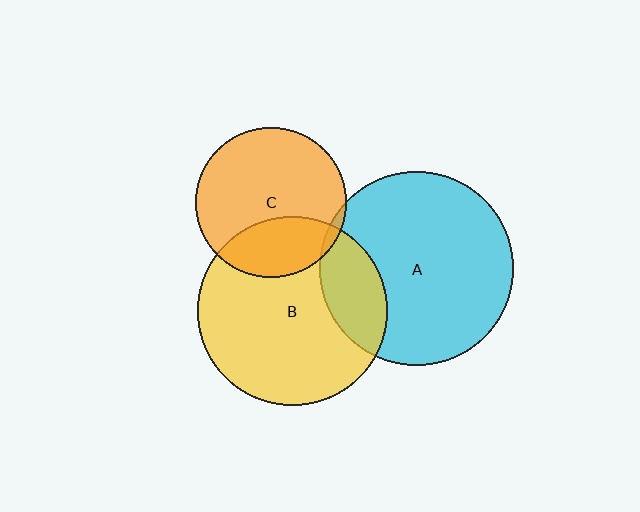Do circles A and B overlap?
Yes.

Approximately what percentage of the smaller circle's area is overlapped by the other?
Approximately 20%.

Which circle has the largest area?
Circle A (cyan).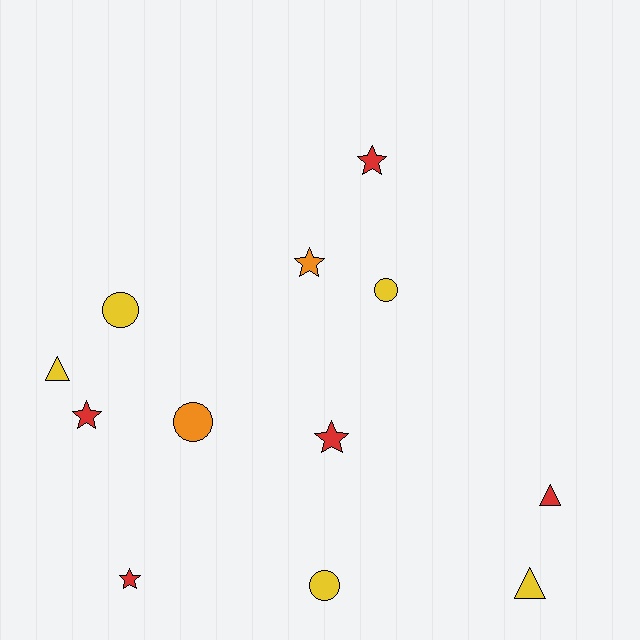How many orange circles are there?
There is 1 orange circle.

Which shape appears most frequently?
Star, with 5 objects.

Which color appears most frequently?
Yellow, with 5 objects.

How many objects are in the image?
There are 12 objects.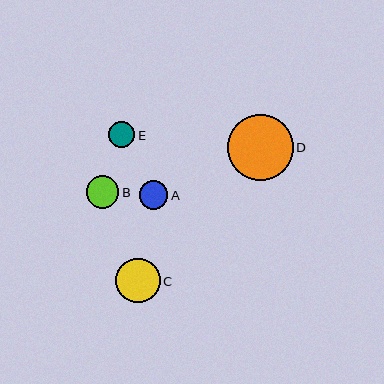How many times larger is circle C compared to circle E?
Circle C is approximately 1.7 times the size of circle E.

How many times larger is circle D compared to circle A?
Circle D is approximately 2.3 times the size of circle A.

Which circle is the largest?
Circle D is the largest with a size of approximately 66 pixels.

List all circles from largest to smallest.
From largest to smallest: D, C, B, A, E.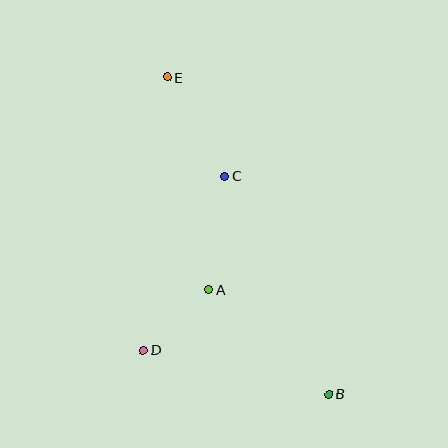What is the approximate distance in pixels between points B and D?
The distance between B and D is approximately 191 pixels.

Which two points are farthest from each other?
Points B and E are farthest from each other.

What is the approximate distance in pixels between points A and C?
The distance between A and C is approximately 114 pixels.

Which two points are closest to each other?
Points A and D are closest to each other.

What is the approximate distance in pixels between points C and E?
The distance between C and E is approximately 114 pixels.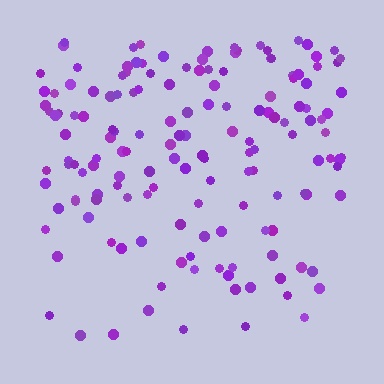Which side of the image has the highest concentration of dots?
The top.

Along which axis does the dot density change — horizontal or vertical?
Vertical.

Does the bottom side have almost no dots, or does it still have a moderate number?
Still a moderate number, just noticeably fewer than the top.